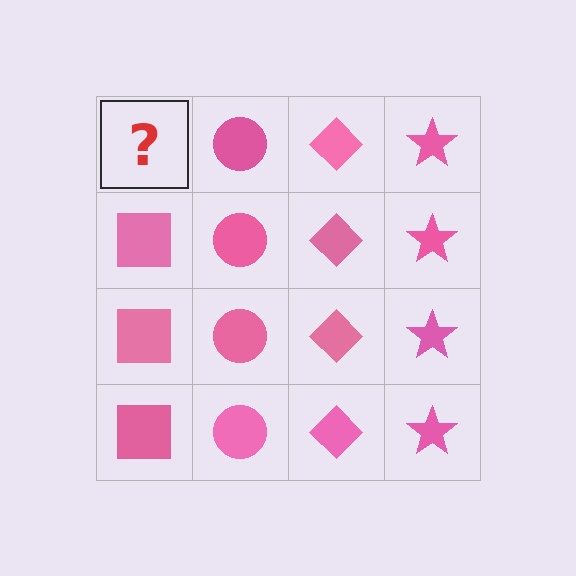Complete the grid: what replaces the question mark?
The question mark should be replaced with a pink square.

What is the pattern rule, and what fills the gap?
The rule is that each column has a consistent shape. The gap should be filled with a pink square.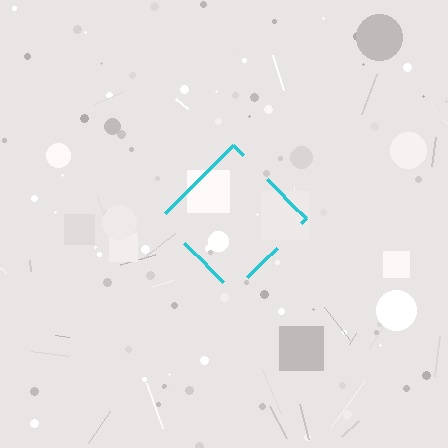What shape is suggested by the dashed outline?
The dashed outline suggests a diamond.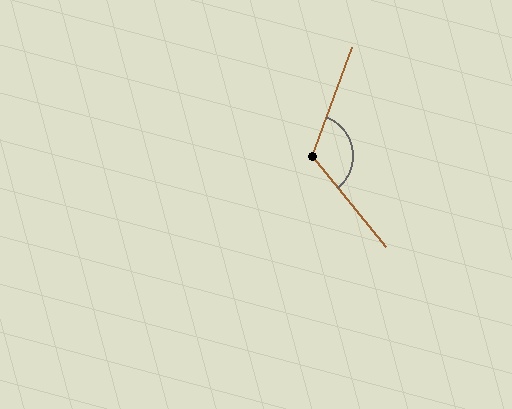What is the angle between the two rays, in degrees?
Approximately 121 degrees.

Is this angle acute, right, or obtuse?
It is obtuse.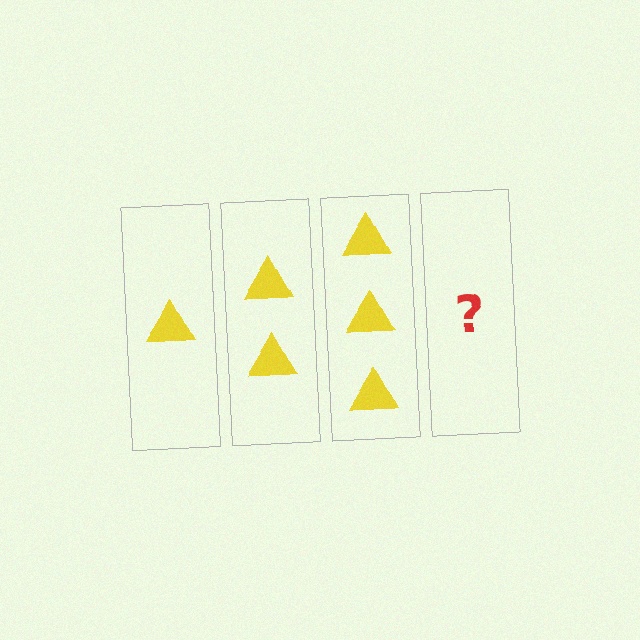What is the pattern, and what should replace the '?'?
The pattern is that each step adds one more triangle. The '?' should be 4 triangles.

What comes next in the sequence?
The next element should be 4 triangles.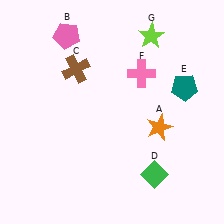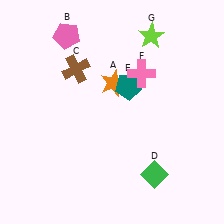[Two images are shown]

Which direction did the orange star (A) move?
The orange star (A) moved left.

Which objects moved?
The objects that moved are: the orange star (A), the teal pentagon (E).